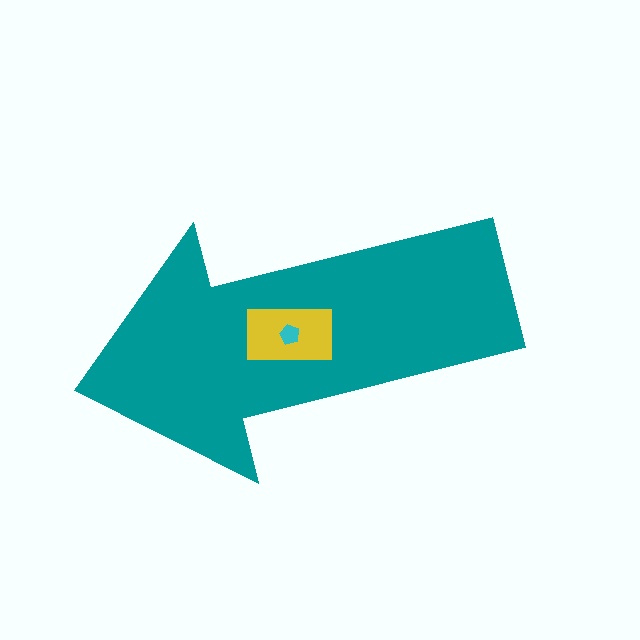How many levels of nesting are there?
3.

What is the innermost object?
The cyan pentagon.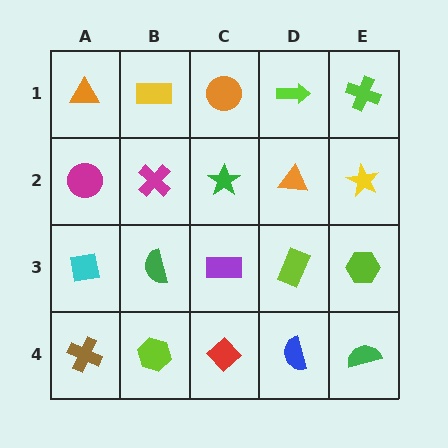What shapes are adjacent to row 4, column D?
A lime rectangle (row 3, column D), a red diamond (row 4, column C), a green semicircle (row 4, column E).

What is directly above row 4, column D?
A lime rectangle.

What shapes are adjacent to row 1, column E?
A yellow star (row 2, column E), a lime arrow (row 1, column D).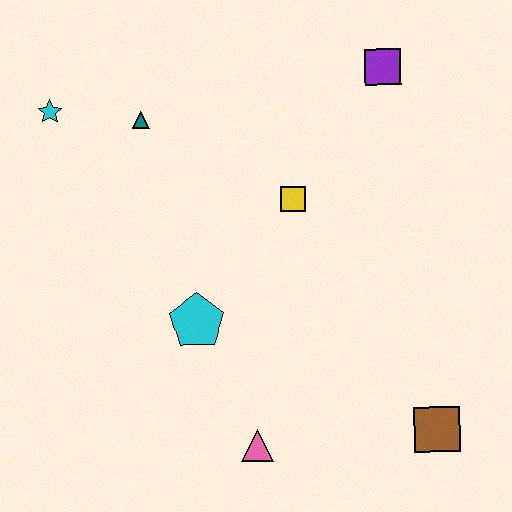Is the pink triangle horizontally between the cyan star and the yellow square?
Yes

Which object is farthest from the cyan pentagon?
The purple square is farthest from the cyan pentagon.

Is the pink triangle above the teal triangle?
No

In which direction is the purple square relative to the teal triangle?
The purple square is to the right of the teal triangle.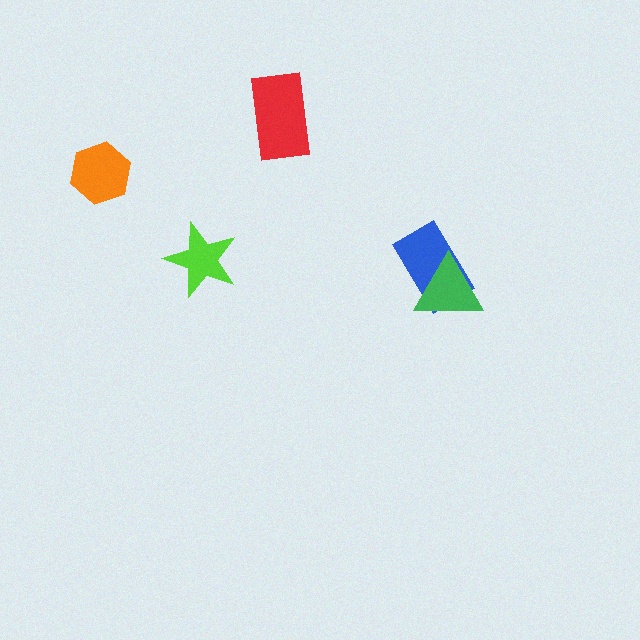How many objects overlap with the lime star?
0 objects overlap with the lime star.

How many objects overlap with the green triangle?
1 object overlaps with the green triangle.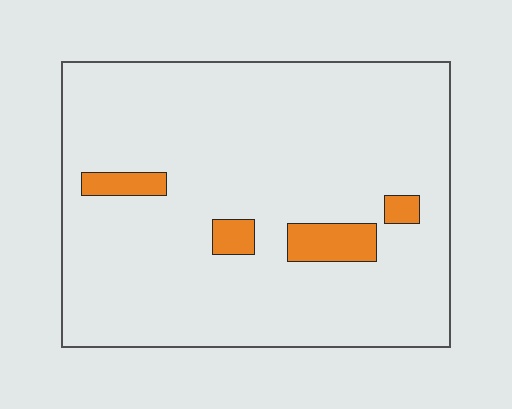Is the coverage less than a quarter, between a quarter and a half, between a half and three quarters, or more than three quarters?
Less than a quarter.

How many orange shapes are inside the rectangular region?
4.